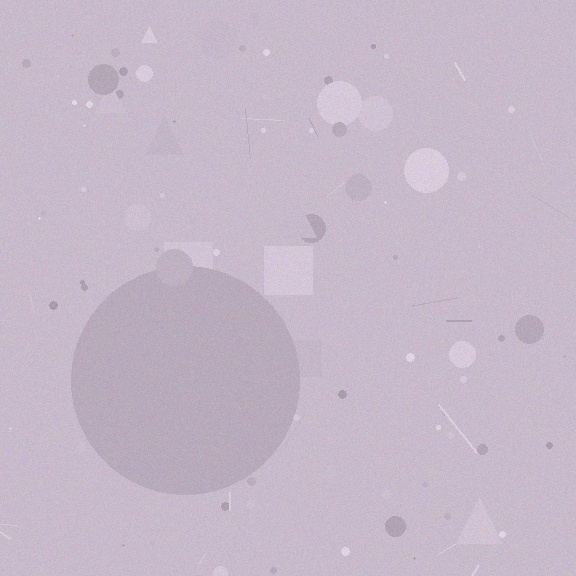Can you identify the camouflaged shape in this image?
The camouflaged shape is a circle.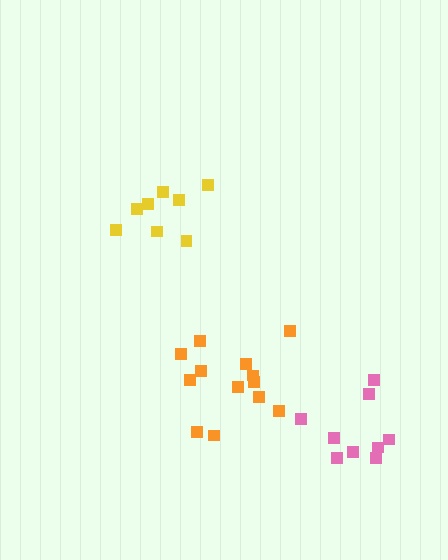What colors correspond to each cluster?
The clusters are colored: yellow, orange, pink.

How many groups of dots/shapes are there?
There are 3 groups.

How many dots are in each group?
Group 1: 8 dots, Group 2: 13 dots, Group 3: 9 dots (30 total).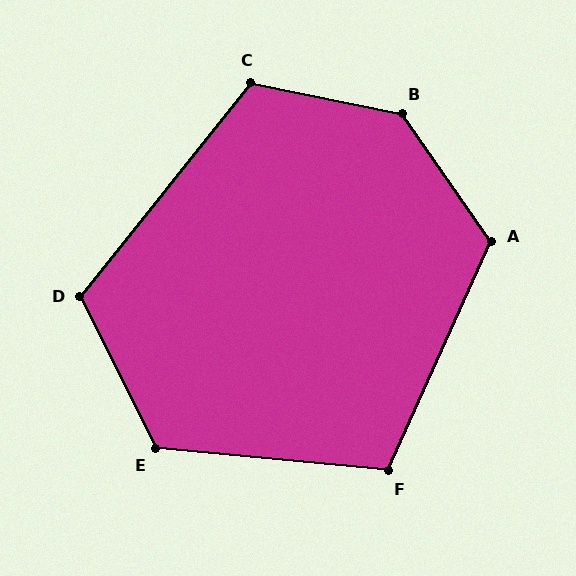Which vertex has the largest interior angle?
B, at approximately 136 degrees.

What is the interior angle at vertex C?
Approximately 117 degrees (obtuse).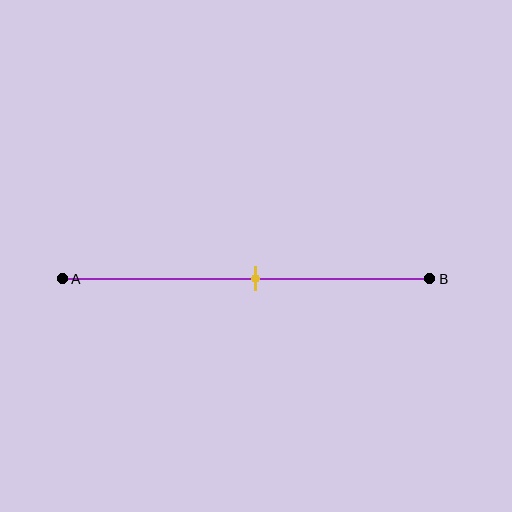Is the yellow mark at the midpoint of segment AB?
Yes, the mark is approximately at the midpoint.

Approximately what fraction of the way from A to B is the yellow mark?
The yellow mark is approximately 55% of the way from A to B.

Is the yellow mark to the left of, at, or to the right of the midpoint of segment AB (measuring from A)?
The yellow mark is approximately at the midpoint of segment AB.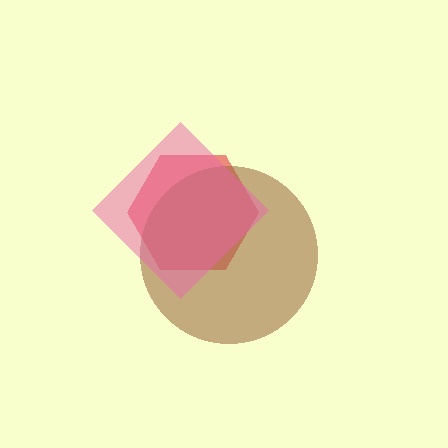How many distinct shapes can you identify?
There are 3 distinct shapes: a red hexagon, a brown circle, a pink diamond.